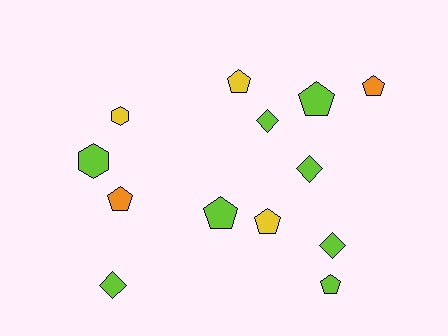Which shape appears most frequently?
Pentagon, with 7 objects.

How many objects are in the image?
There are 13 objects.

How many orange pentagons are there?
There are 2 orange pentagons.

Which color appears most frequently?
Lime, with 8 objects.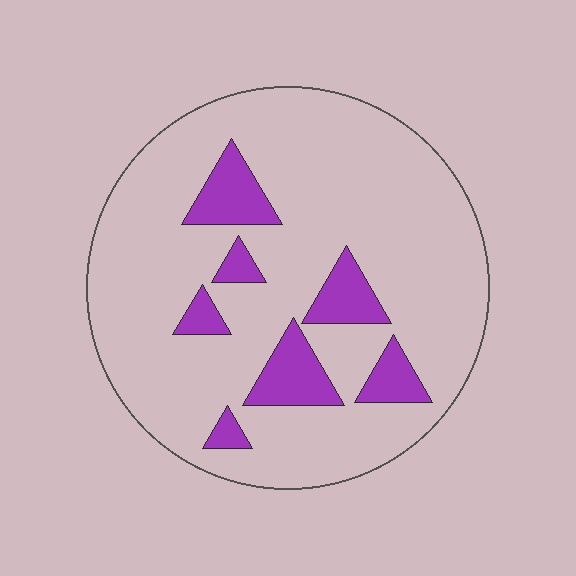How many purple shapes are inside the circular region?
7.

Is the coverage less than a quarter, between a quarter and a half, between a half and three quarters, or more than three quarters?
Less than a quarter.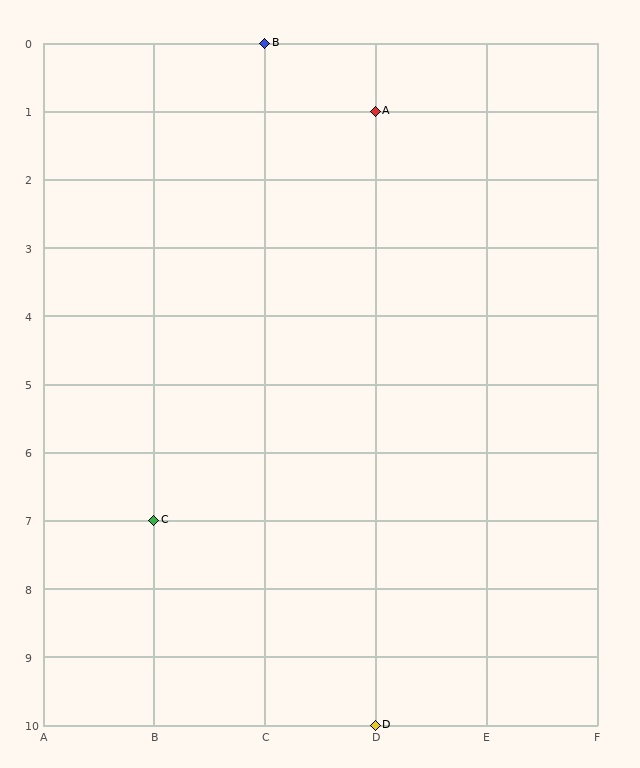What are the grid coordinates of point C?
Point C is at grid coordinates (B, 7).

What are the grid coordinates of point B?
Point B is at grid coordinates (C, 0).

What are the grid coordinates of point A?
Point A is at grid coordinates (D, 1).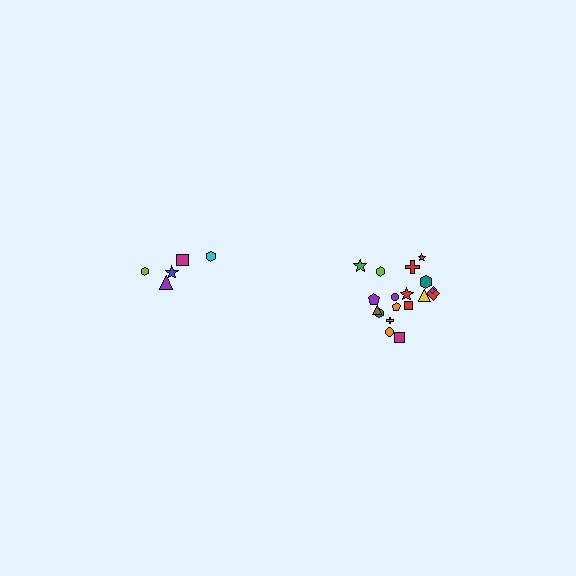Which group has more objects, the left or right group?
The right group.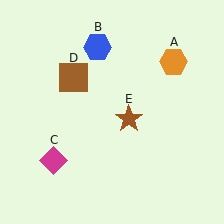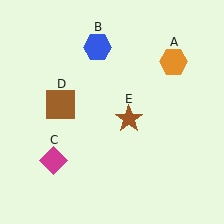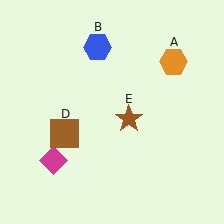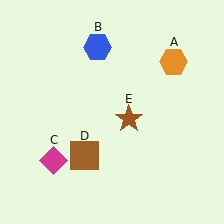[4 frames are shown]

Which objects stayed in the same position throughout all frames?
Orange hexagon (object A) and blue hexagon (object B) and magenta diamond (object C) and brown star (object E) remained stationary.